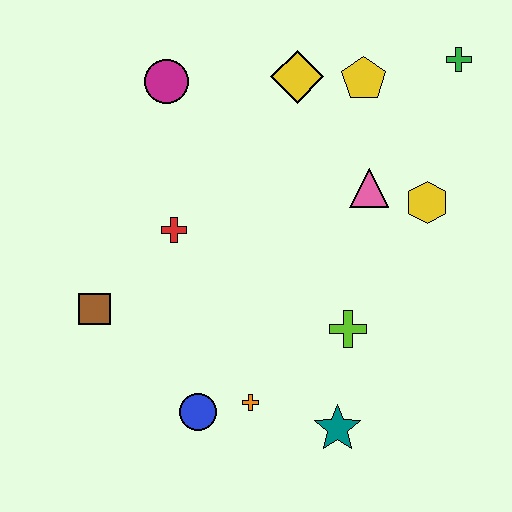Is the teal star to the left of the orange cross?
No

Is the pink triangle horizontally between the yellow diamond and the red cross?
No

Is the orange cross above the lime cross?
No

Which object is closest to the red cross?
The brown square is closest to the red cross.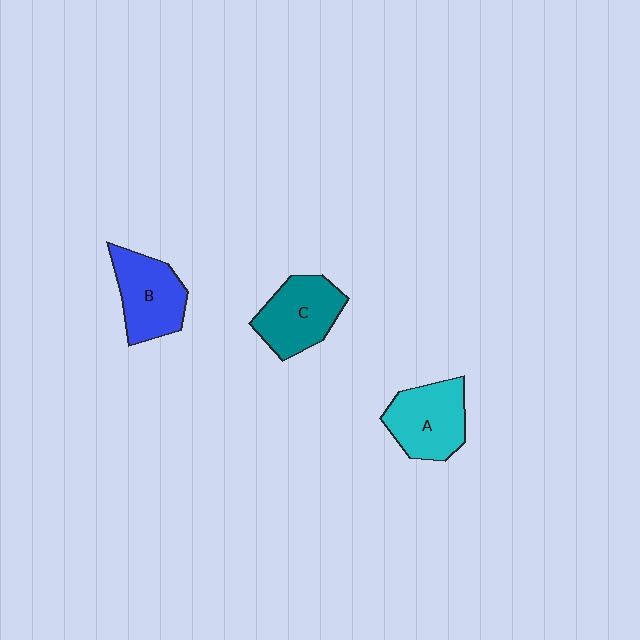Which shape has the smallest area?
Shape C (teal).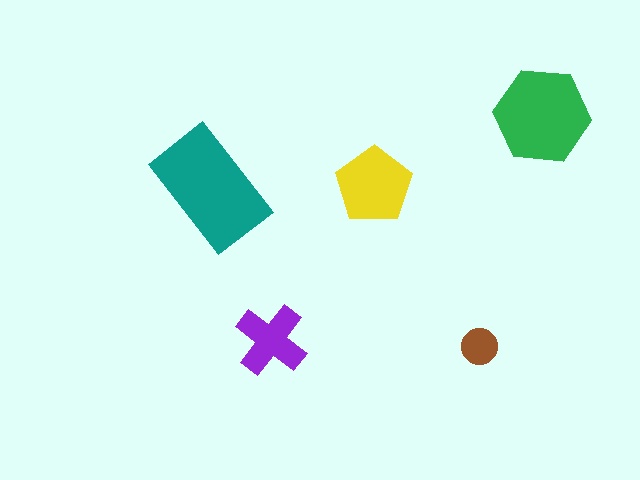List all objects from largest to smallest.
The teal rectangle, the green hexagon, the yellow pentagon, the purple cross, the brown circle.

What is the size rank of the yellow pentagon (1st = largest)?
3rd.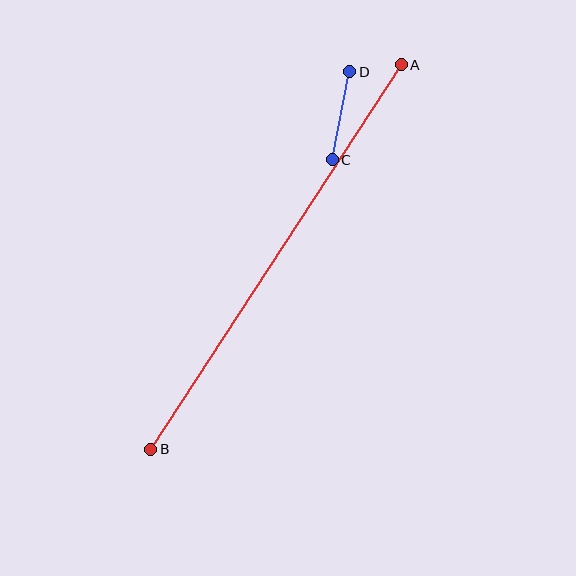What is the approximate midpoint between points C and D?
The midpoint is at approximately (341, 116) pixels.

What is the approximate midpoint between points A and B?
The midpoint is at approximately (276, 257) pixels.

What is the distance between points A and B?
The distance is approximately 459 pixels.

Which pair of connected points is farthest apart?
Points A and B are farthest apart.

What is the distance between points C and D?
The distance is approximately 90 pixels.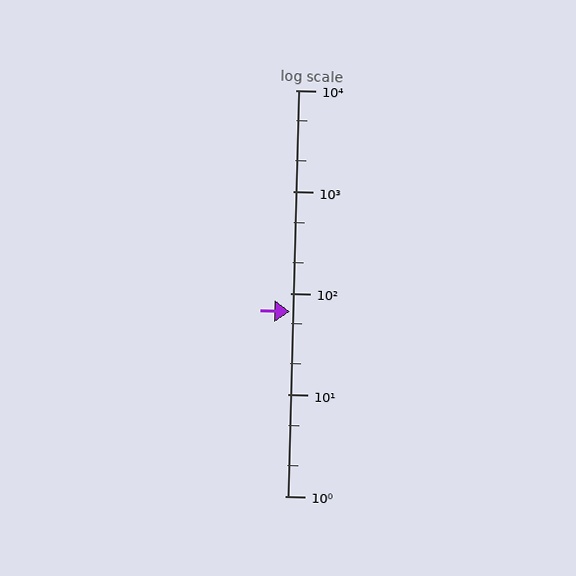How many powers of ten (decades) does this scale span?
The scale spans 4 decades, from 1 to 10000.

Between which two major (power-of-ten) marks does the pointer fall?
The pointer is between 10 and 100.